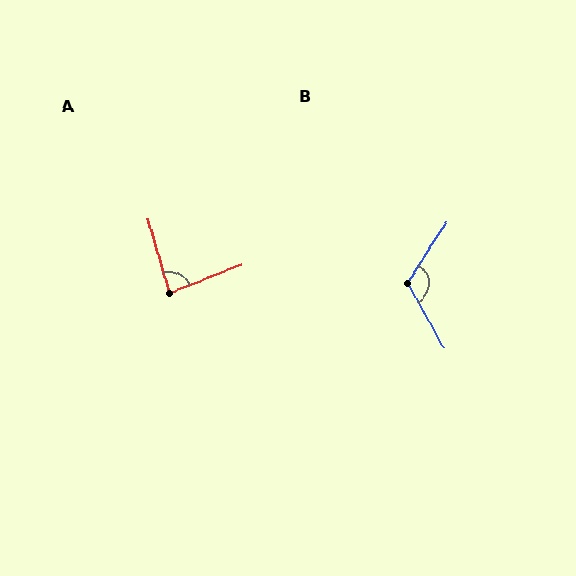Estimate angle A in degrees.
Approximately 84 degrees.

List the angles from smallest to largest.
A (84°), B (118°).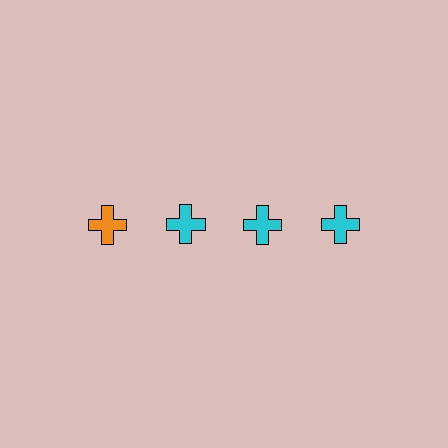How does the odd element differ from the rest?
It has a different color: orange instead of cyan.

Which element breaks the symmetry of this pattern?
The orange cross in the top row, leftmost column breaks the symmetry. All other shapes are cyan crosses.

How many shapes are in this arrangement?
There are 4 shapes arranged in a grid pattern.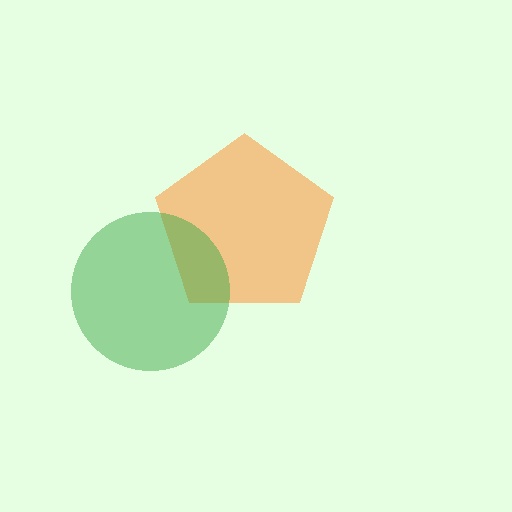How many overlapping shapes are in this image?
There are 2 overlapping shapes in the image.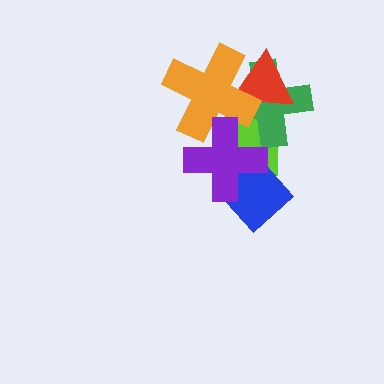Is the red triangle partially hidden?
Yes, it is partially covered by another shape.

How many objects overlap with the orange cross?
4 objects overlap with the orange cross.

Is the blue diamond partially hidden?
Yes, it is partially covered by another shape.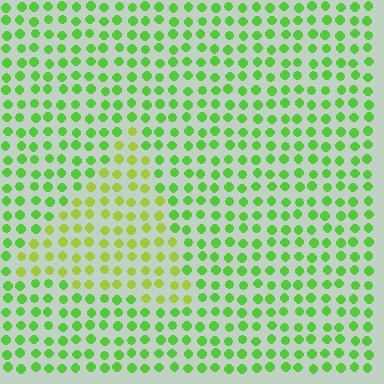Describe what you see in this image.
The image is filled with small lime elements in a uniform arrangement. A triangle-shaped region is visible where the elements are tinted to a slightly different hue, forming a subtle color boundary.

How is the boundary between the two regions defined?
The boundary is defined purely by a slight shift in hue (about 33 degrees). Spacing, size, and orientation are identical on both sides.